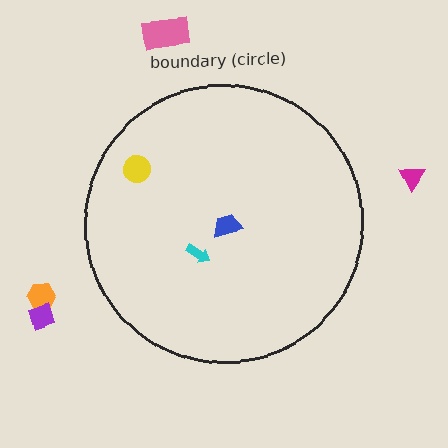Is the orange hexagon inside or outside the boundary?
Outside.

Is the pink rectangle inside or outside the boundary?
Outside.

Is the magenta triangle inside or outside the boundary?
Outside.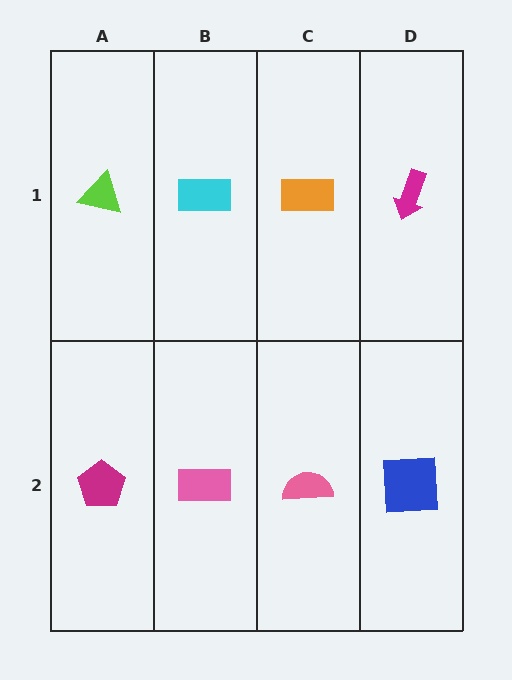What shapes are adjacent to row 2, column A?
A lime triangle (row 1, column A), a pink rectangle (row 2, column B).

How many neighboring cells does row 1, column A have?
2.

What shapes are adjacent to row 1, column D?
A blue square (row 2, column D), an orange rectangle (row 1, column C).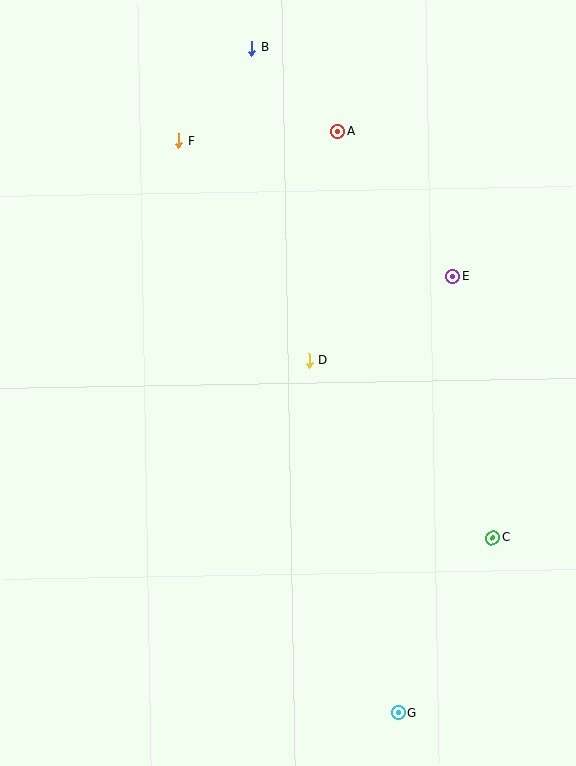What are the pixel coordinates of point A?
Point A is at (337, 131).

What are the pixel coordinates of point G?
Point G is at (398, 713).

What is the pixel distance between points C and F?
The distance between C and F is 506 pixels.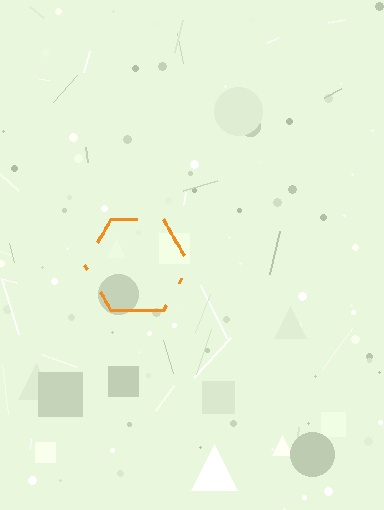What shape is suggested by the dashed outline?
The dashed outline suggests a hexagon.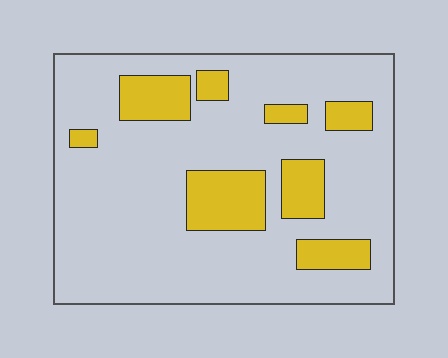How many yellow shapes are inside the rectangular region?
8.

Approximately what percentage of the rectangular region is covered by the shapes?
Approximately 20%.